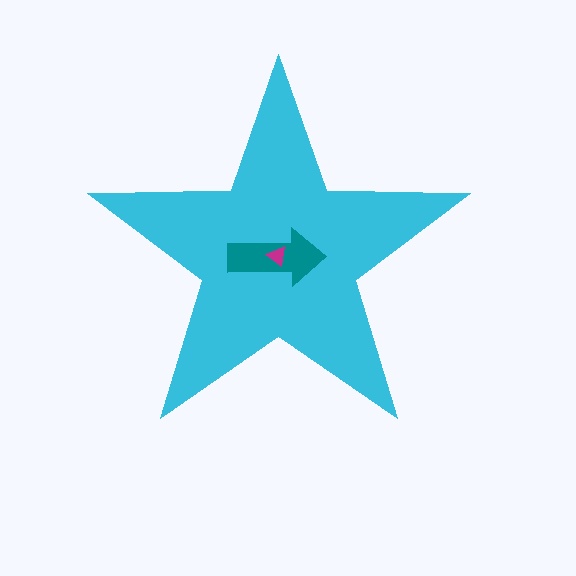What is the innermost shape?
The magenta triangle.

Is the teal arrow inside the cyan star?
Yes.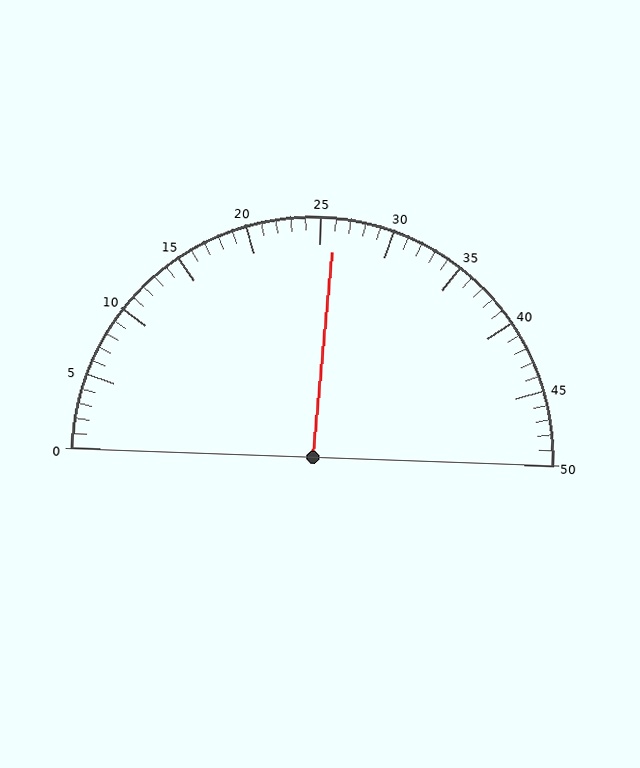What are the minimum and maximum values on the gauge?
The gauge ranges from 0 to 50.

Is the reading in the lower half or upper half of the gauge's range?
The reading is in the upper half of the range (0 to 50).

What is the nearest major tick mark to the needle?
The nearest major tick mark is 25.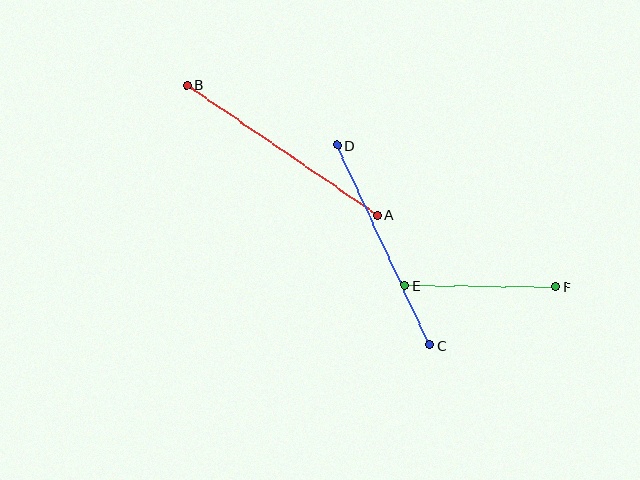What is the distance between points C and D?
The distance is approximately 221 pixels.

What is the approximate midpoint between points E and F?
The midpoint is at approximately (480, 286) pixels.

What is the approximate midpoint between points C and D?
The midpoint is at approximately (383, 245) pixels.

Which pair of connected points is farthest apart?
Points A and B are farthest apart.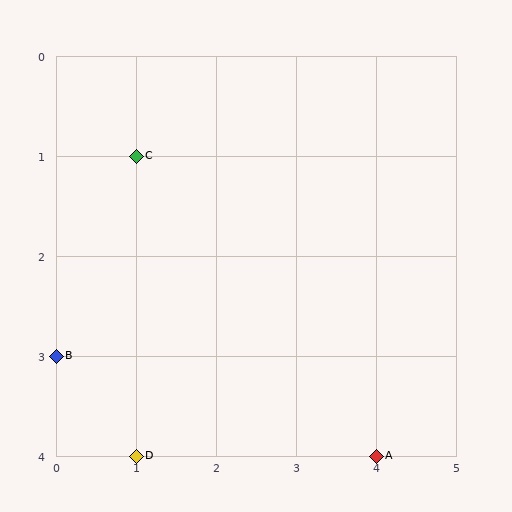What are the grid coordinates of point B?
Point B is at grid coordinates (0, 3).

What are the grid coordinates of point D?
Point D is at grid coordinates (1, 4).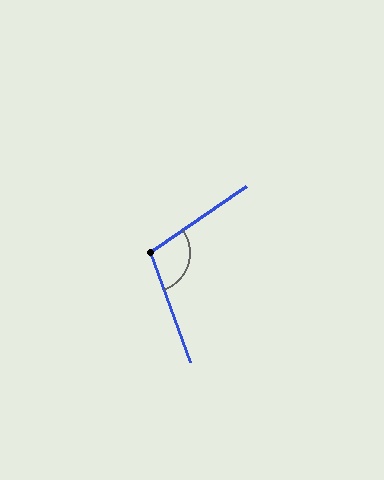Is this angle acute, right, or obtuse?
It is obtuse.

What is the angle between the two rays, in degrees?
Approximately 105 degrees.